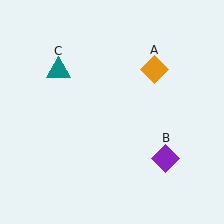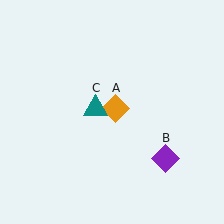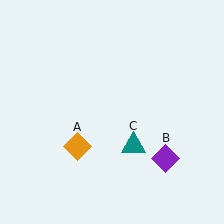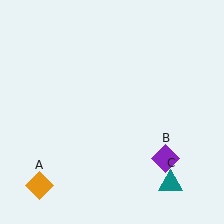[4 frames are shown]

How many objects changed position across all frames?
2 objects changed position: orange diamond (object A), teal triangle (object C).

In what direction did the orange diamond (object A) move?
The orange diamond (object A) moved down and to the left.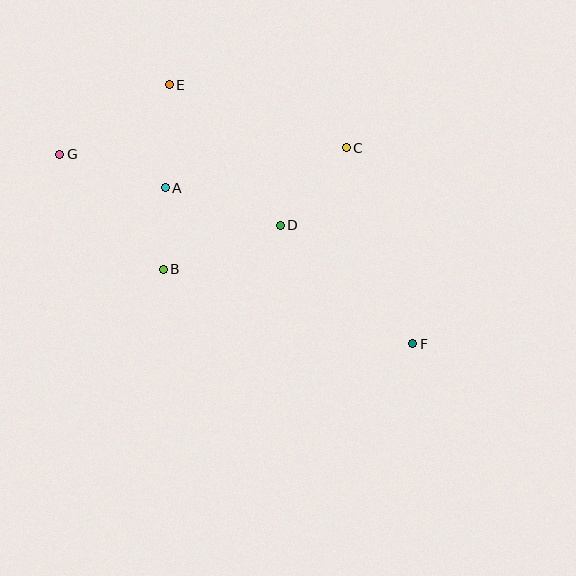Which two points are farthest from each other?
Points F and G are farthest from each other.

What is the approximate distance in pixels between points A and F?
The distance between A and F is approximately 293 pixels.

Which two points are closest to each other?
Points A and B are closest to each other.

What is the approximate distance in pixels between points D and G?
The distance between D and G is approximately 232 pixels.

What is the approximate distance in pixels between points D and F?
The distance between D and F is approximately 178 pixels.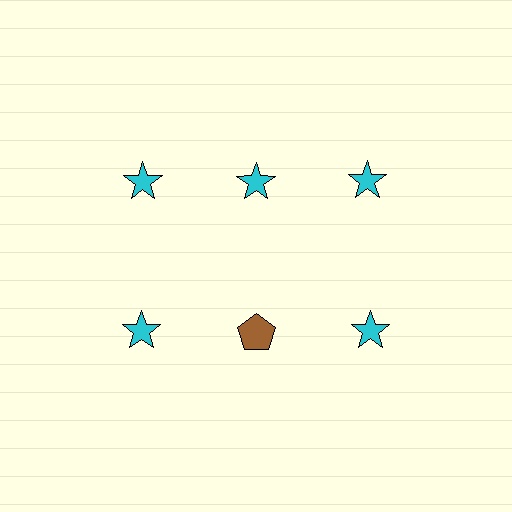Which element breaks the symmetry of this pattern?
The brown pentagon in the second row, second from left column breaks the symmetry. All other shapes are cyan stars.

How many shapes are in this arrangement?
There are 6 shapes arranged in a grid pattern.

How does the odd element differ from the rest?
It differs in both color (brown instead of cyan) and shape (pentagon instead of star).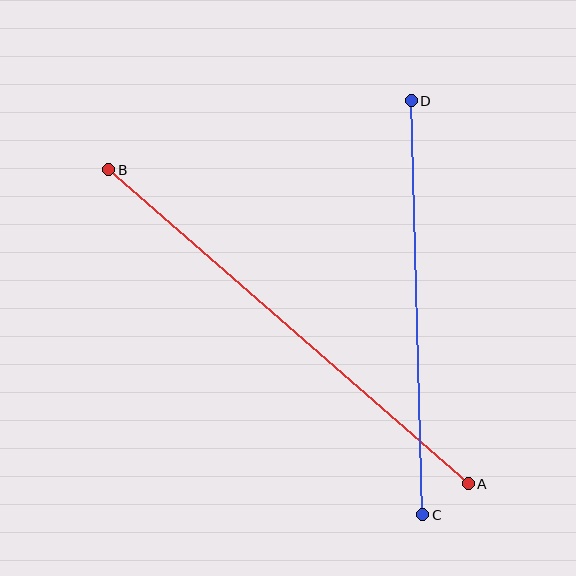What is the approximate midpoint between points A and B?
The midpoint is at approximately (288, 327) pixels.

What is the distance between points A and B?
The distance is approximately 478 pixels.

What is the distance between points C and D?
The distance is approximately 415 pixels.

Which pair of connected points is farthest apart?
Points A and B are farthest apart.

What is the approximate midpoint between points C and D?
The midpoint is at approximately (417, 308) pixels.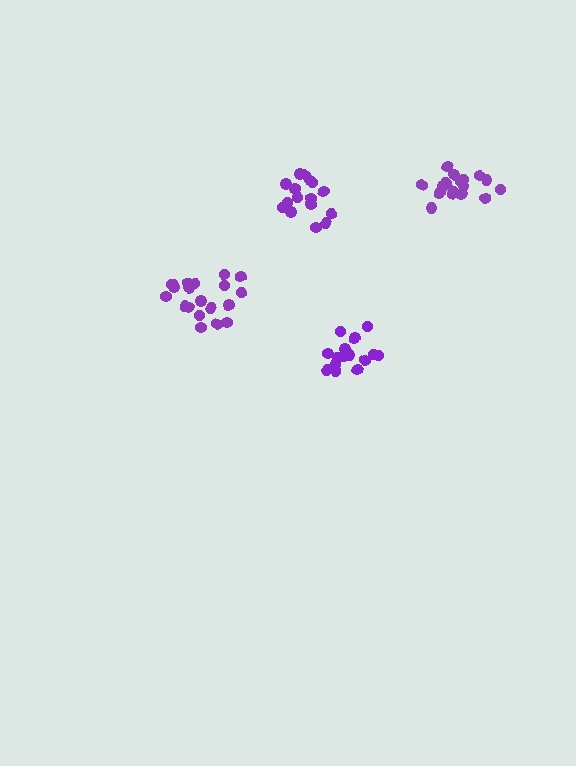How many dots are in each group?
Group 1: 20 dots, Group 2: 18 dots, Group 3: 15 dots, Group 4: 16 dots (69 total).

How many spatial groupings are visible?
There are 4 spatial groupings.